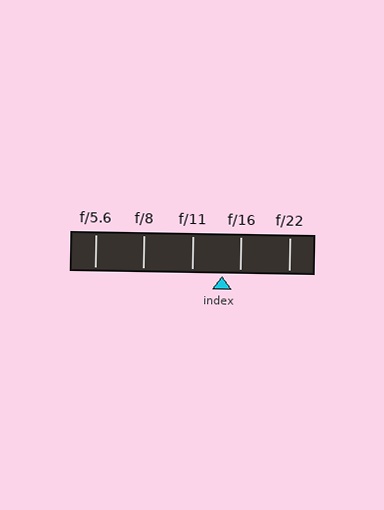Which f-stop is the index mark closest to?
The index mark is closest to f/16.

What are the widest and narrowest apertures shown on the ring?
The widest aperture shown is f/5.6 and the narrowest is f/22.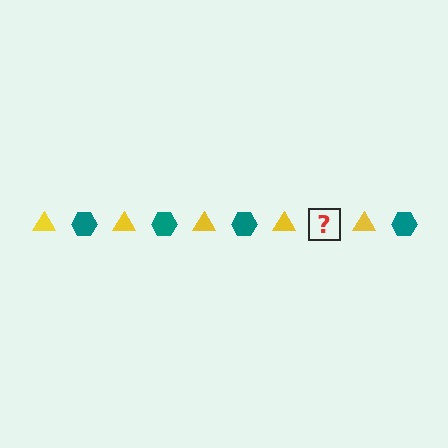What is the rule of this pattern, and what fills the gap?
The rule is that the pattern alternates between yellow triangle and teal hexagon. The gap should be filled with a teal hexagon.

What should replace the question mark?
The question mark should be replaced with a teal hexagon.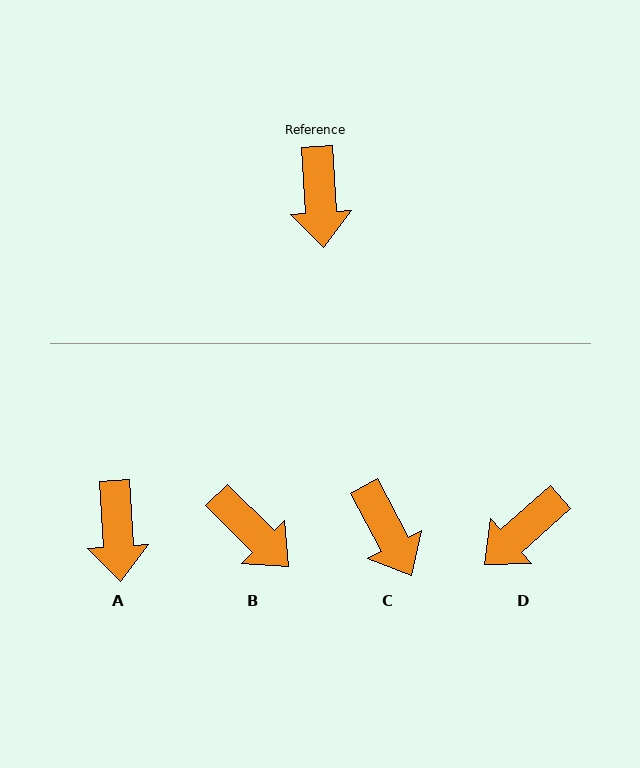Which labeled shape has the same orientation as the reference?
A.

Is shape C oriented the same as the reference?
No, it is off by about 24 degrees.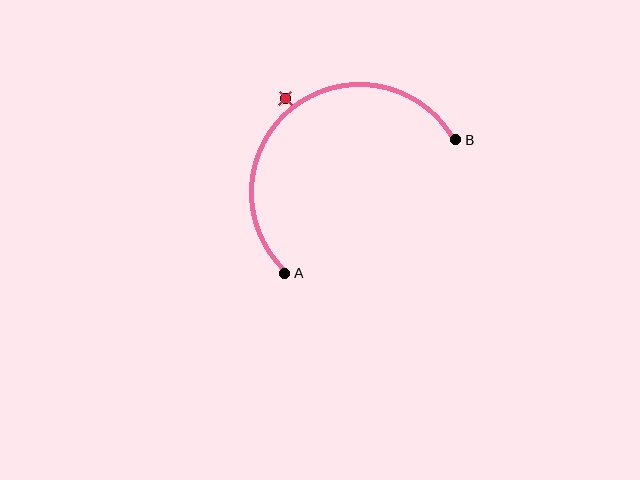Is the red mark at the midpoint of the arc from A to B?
No — the red mark does not lie on the arc at all. It sits slightly outside the curve.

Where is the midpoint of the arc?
The arc midpoint is the point on the curve farthest from the straight line joining A and B. It sits above and to the left of that line.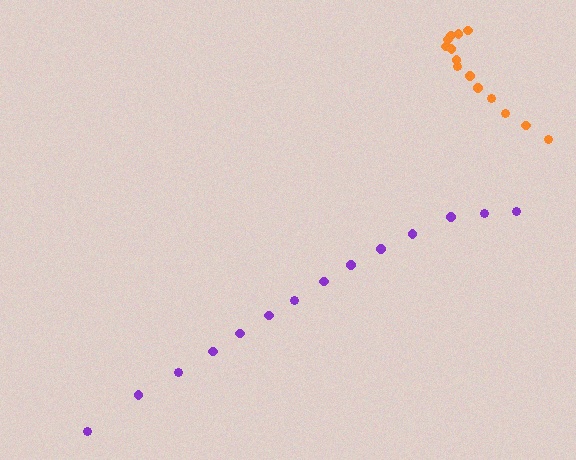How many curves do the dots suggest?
There are 2 distinct paths.